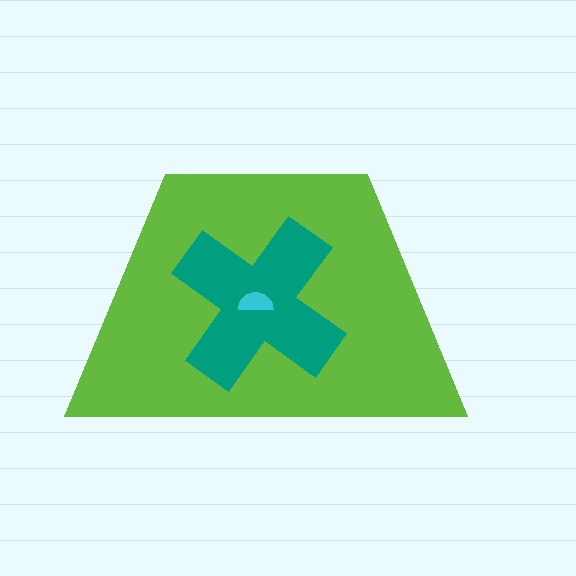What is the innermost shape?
The cyan semicircle.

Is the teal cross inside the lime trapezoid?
Yes.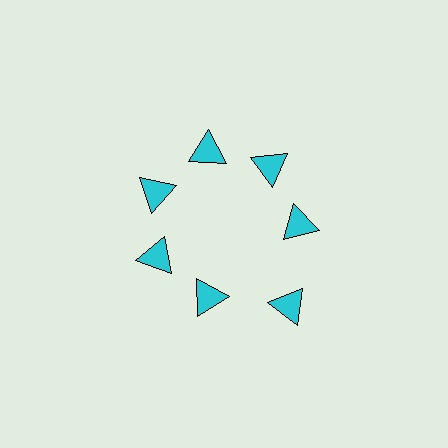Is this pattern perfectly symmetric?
No. The 7 cyan triangles are arranged in a ring, but one element near the 5 o'clock position is pushed outward from the center, breaking the 7-fold rotational symmetry.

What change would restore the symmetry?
The symmetry would be restored by moving it inward, back onto the ring so that all 7 triangles sit at equal angles and equal distance from the center.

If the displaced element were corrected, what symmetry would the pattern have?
It would have 7-fold rotational symmetry — the pattern would map onto itself every 51 degrees.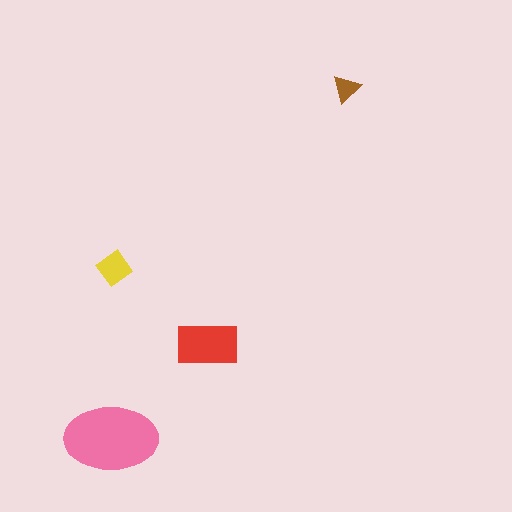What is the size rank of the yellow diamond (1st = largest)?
3rd.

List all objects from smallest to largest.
The brown triangle, the yellow diamond, the red rectangle, the pink ellipse.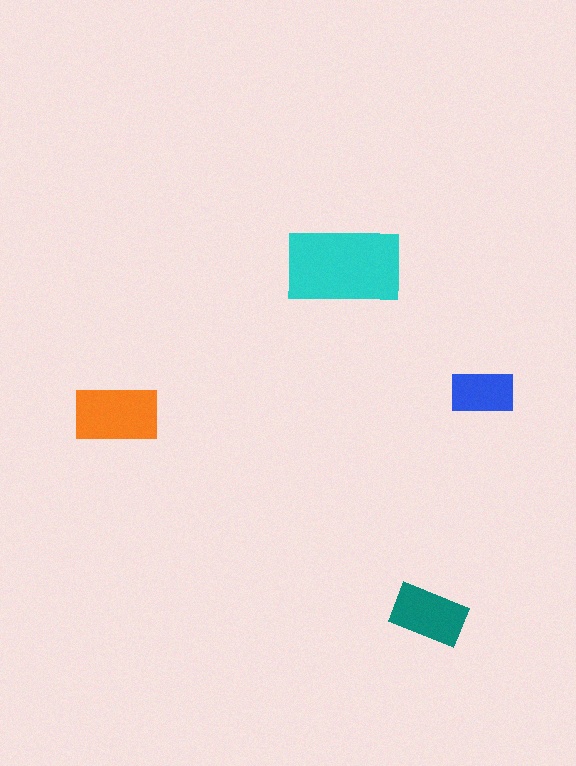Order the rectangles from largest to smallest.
the cyan one, the orange one, the teal one, the blue one.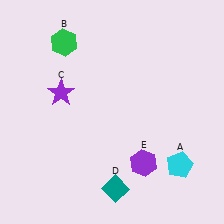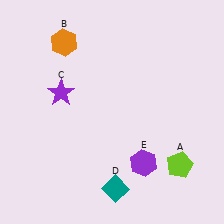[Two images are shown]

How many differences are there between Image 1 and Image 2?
There are 2 differences between the two images.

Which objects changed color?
A changed from cyan to lime. B changed from green to orange.